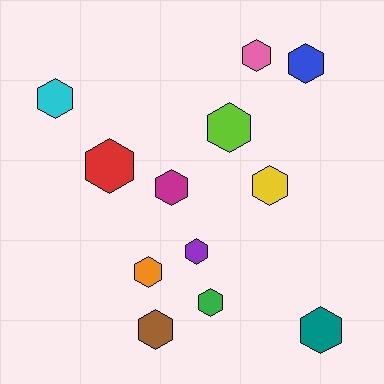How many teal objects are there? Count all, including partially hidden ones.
There is 1 teal object.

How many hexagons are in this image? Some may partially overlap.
There are 12 hexagons.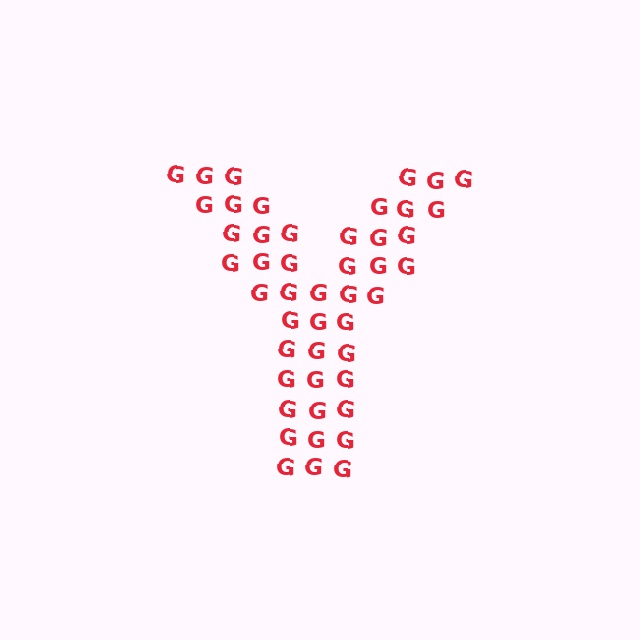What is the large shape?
The large shape is the letter Y.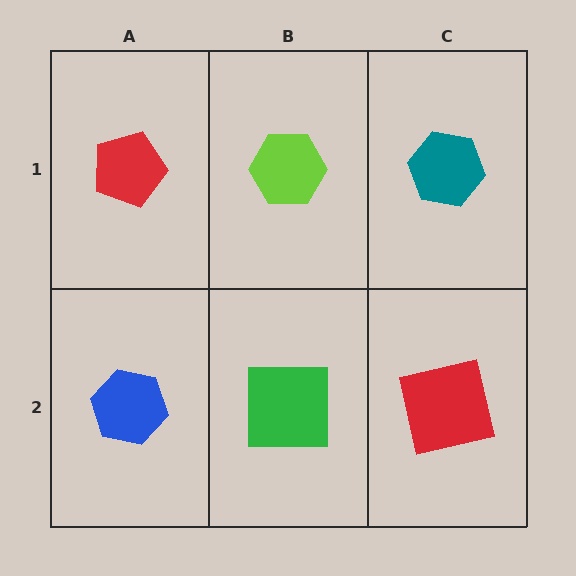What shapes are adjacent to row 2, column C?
A teal hexagon (row 1, column C), a green square (row 2, column B).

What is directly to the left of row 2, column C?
A green square.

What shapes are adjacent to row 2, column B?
A lime hexagon (row 1, column B), a blue hexagon (row 2, column A), a red square (row 2, column C).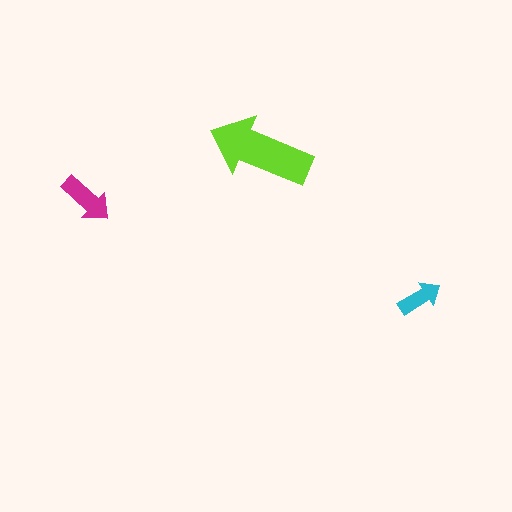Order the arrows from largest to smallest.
the lime one, the magenta one, the cyan one.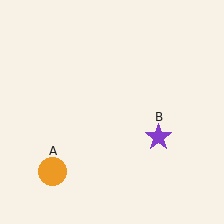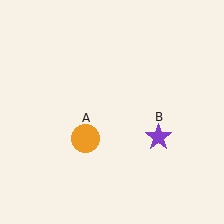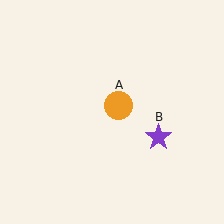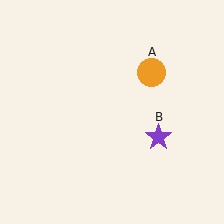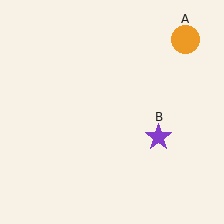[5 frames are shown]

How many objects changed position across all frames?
1 object changed position: orange circle (object A).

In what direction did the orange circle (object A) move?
The orange circle (object A) moved up and to the right.